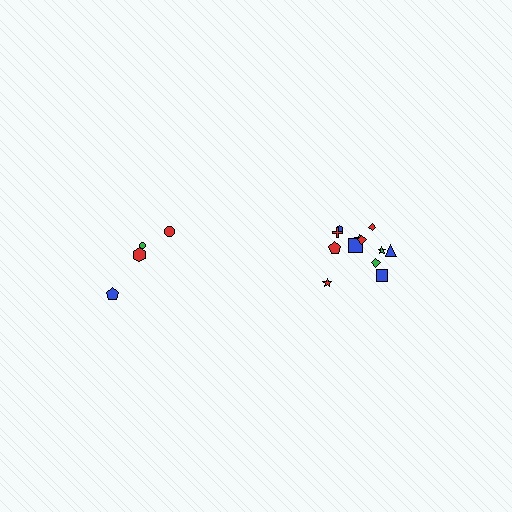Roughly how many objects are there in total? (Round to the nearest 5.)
Roughly 15 objects in total.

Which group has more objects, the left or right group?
The right group.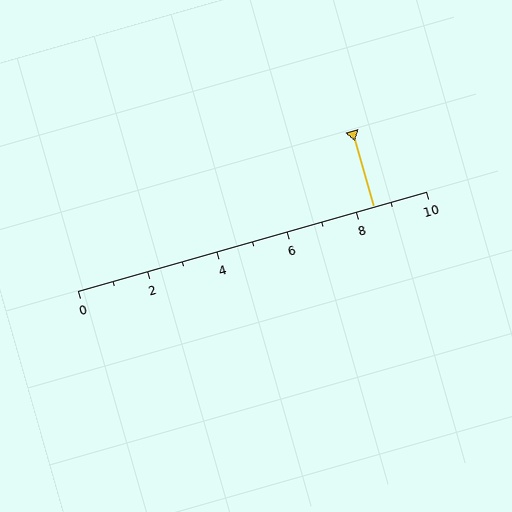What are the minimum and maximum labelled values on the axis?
The axis runs from 0 to 10.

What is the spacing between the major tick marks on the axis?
The major ticks are spaced 2 apart.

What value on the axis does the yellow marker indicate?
The marker indicates approximately 8.5.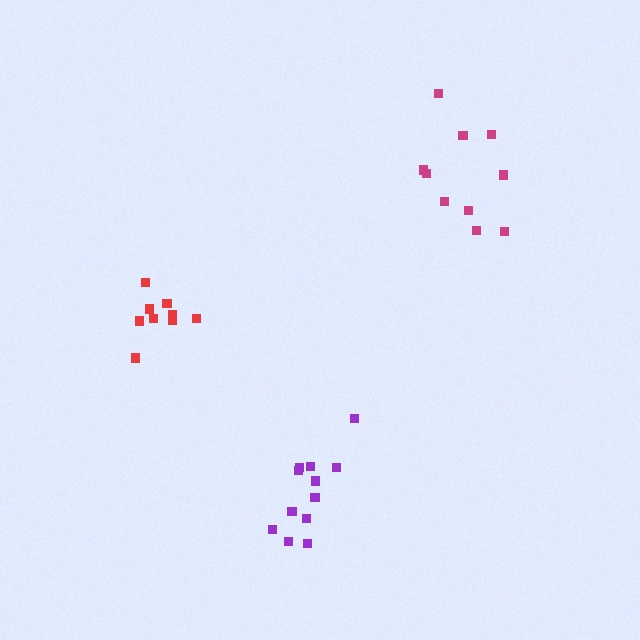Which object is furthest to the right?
The magenta cluster is rightmost.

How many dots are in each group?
Group 1: 12 dots, Group 2: 10 dots, Group 3: 9 dots (31 total).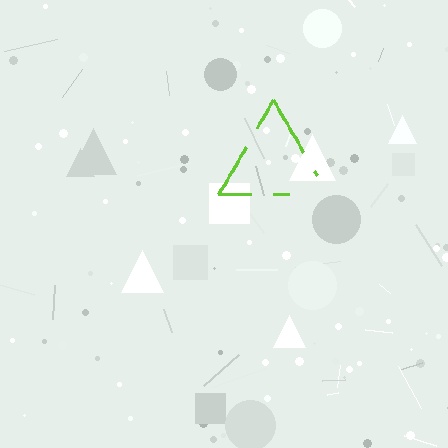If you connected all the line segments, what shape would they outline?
They would outline a triangle.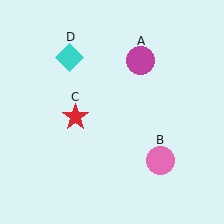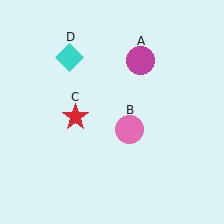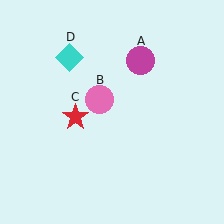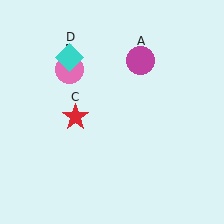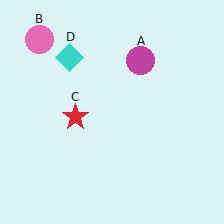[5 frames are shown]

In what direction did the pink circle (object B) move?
The pink circle (object B) moved up and to the left.